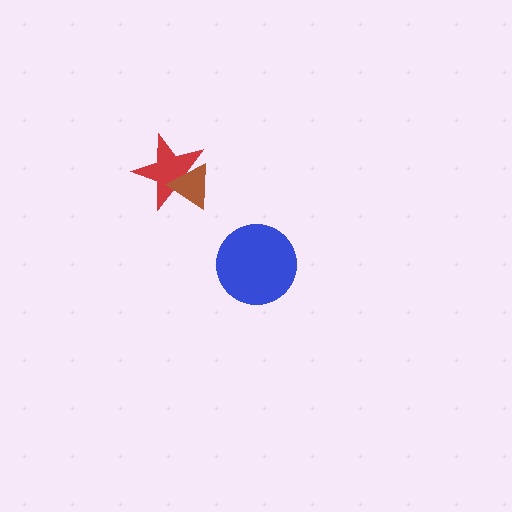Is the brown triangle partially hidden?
No, no other shape covers it.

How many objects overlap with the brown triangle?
1 object overlaps with the brown triangle.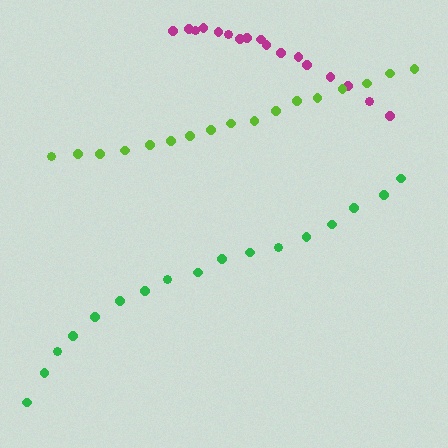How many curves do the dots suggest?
There are 3 distinct paths.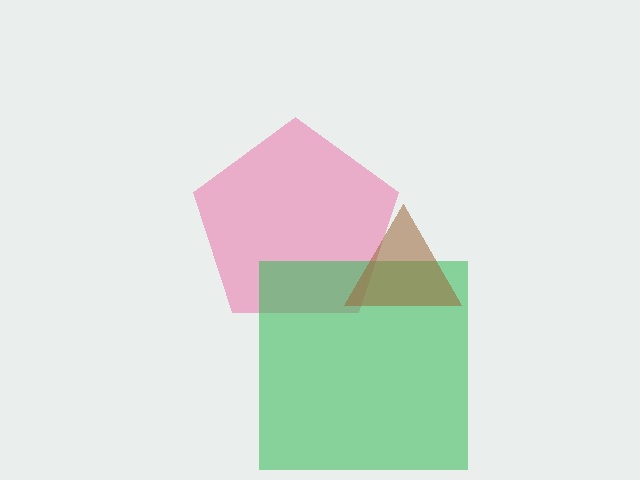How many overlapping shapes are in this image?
There are 3 overlapping shapes in the image.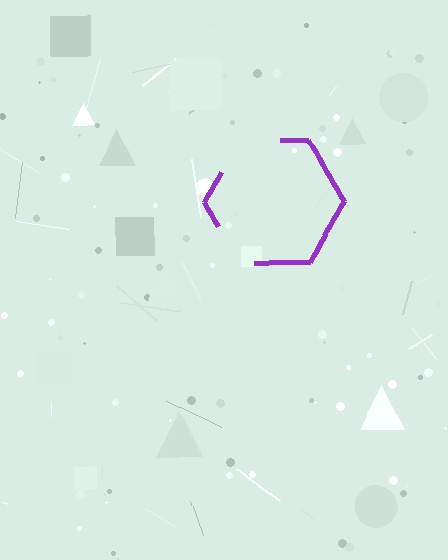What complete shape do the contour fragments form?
The contour fragments form a hexagon.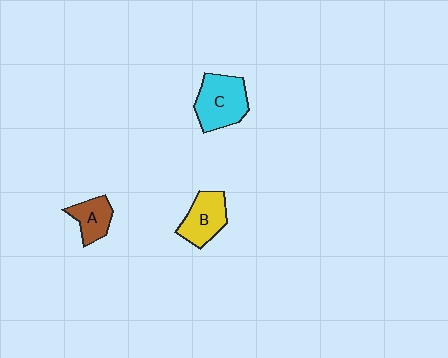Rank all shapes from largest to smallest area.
From largest to smallest: C (cyan), B (yellow), A (brown).